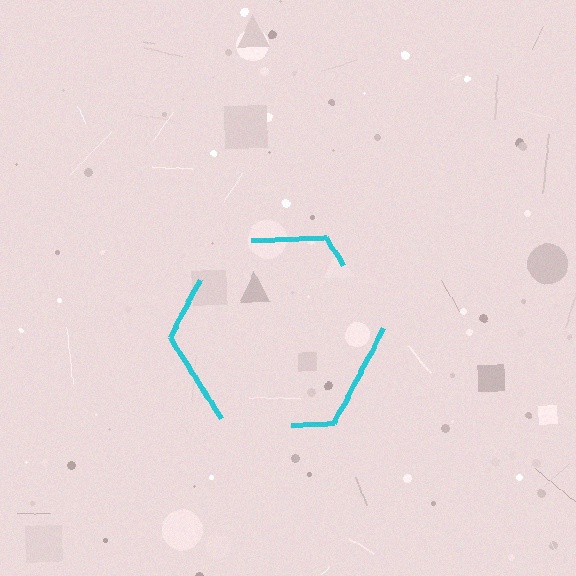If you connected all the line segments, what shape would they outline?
They would outline a hexagon.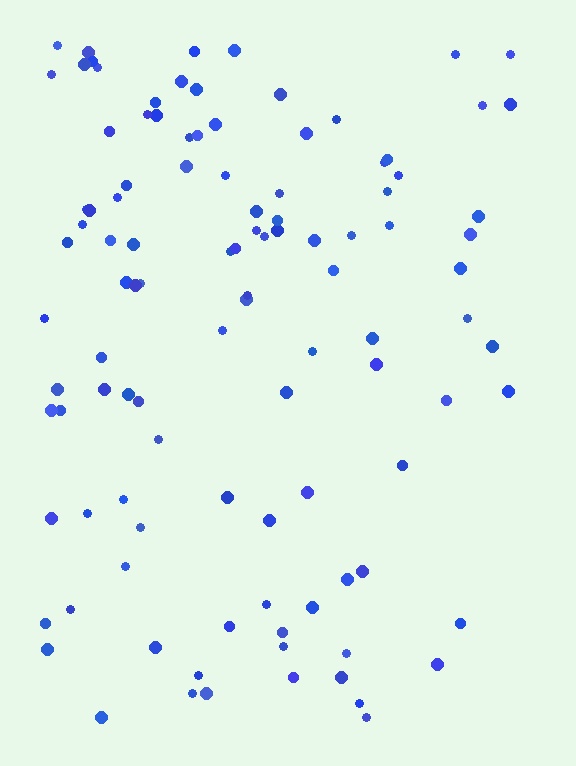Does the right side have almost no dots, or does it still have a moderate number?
Still a moderate number, just noticeably fewer than the left.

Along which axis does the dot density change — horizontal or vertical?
Horizontal.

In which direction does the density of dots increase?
From right to left, with the left side densest.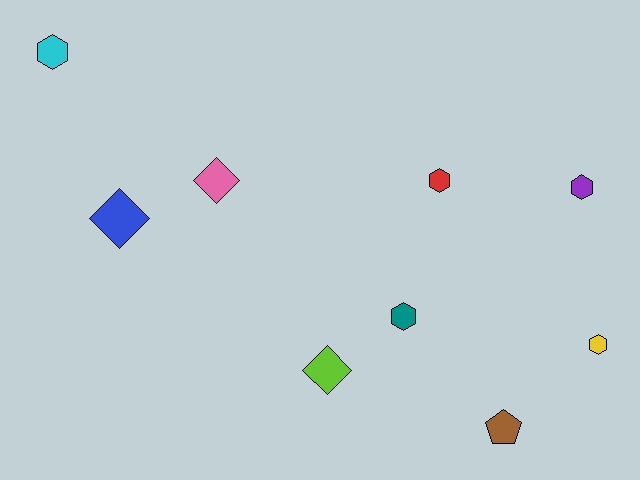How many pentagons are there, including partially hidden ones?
There is 1 pentagon.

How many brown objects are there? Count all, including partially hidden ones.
There is 1 brown object.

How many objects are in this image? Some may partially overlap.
There are 9 objects.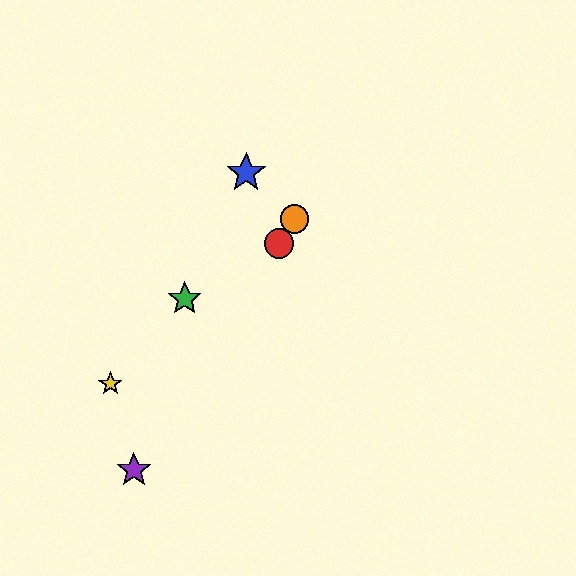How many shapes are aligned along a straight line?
3 shapes (the red circle, the purple star, the orange circle) are aligned along a straight line.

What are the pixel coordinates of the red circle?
The red circle is at (279, 244).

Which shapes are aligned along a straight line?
The red circle, the purple star, the orange circle are aligned along a straight line.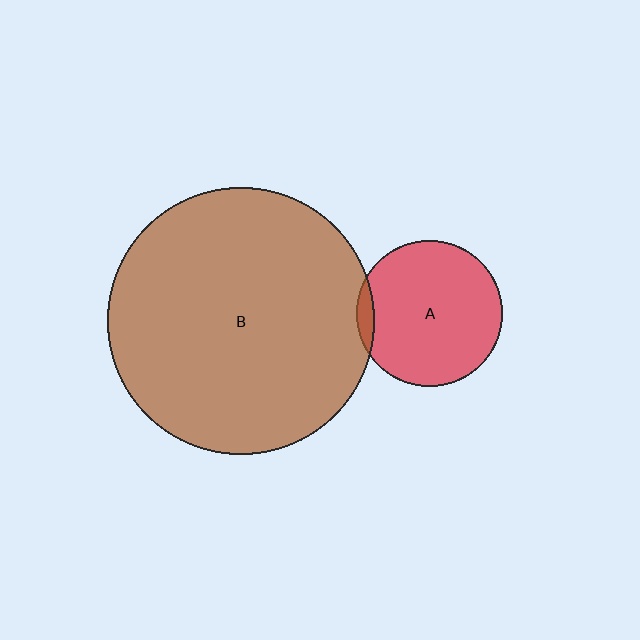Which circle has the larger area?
Circle B (brown).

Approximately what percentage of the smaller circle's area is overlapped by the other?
Approximately 5%.